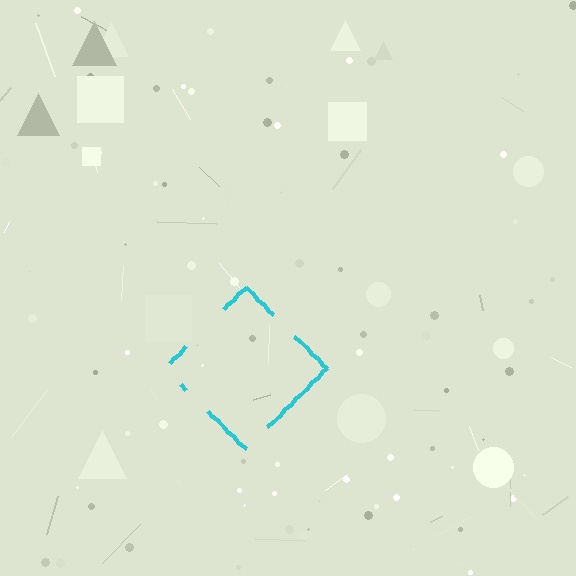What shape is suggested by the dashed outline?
The dashed outline suggests a diamond.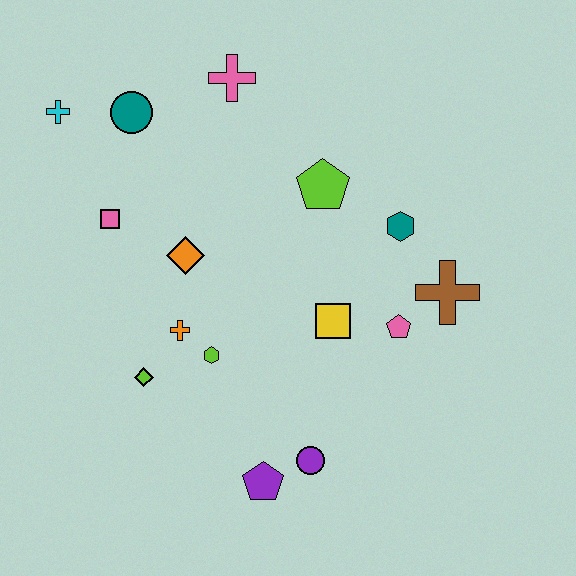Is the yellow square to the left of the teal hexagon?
Yes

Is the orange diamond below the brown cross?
No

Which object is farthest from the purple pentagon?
The cyan cross is farthest from the purple pentagon.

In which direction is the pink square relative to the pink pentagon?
The pink square is to the left of the pink pentagon.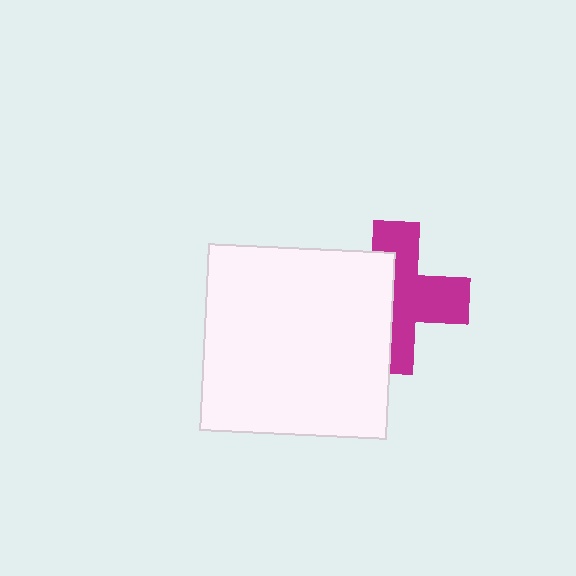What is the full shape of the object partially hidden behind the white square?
The partially hidden object is a magenta cross.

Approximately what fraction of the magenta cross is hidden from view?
Roughly 44% of the magenta cross is hidden behind the white square.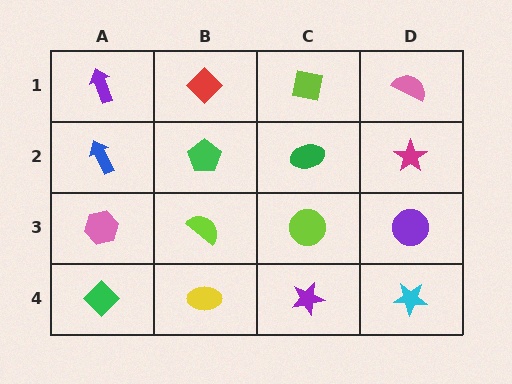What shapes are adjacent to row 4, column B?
A lime semicircle (row 3, column B), a green diamond (row 4, column A), a purple star (row 4, column C).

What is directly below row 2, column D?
A purple circle.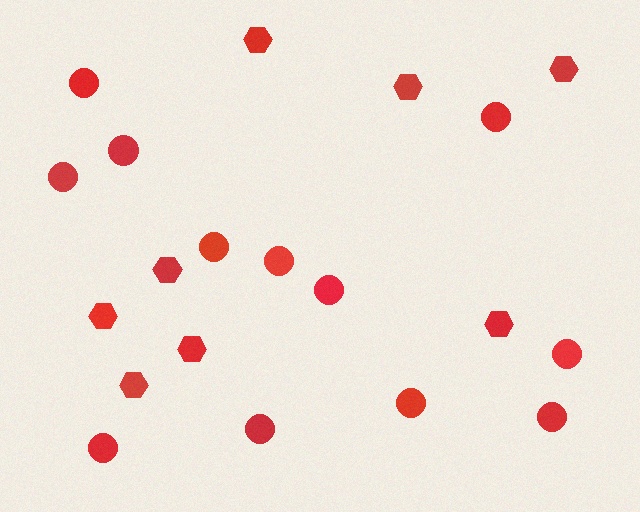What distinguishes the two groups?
There are 2 groups: one group of circles (12) and one group of hexagons (8).